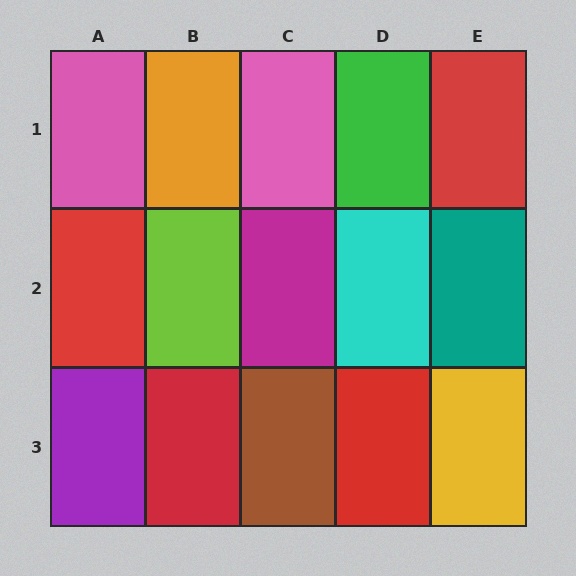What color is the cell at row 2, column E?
Teal.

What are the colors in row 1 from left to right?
Pink, orange, pink, green, red.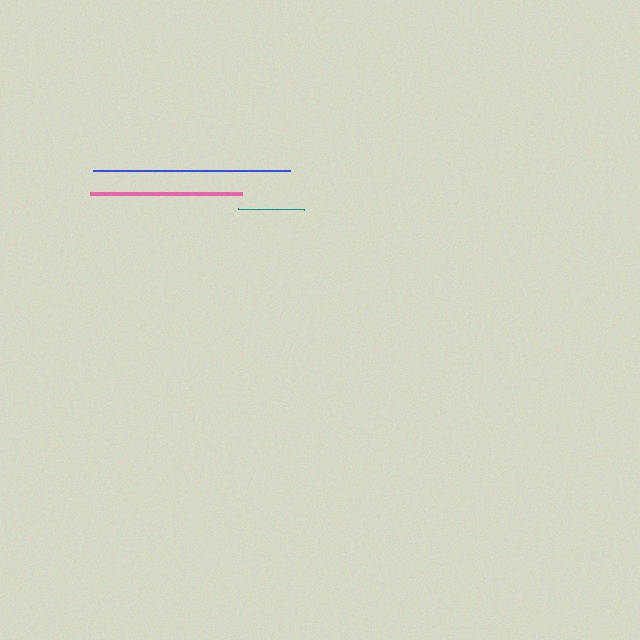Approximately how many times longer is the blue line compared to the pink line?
The blue line is approximately 1.3 times the length of the pink line.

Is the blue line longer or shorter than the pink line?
The blue line is longer than the pink line.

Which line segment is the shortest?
The teal line is the shortest at approximately 67 pixels.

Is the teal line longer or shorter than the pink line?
The pink line is longer than the teal line.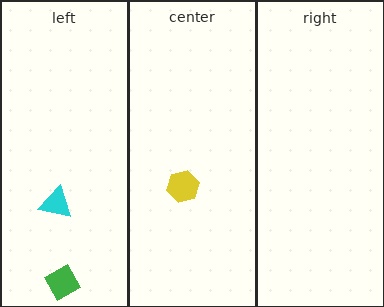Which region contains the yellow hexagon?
The center region.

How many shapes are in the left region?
2.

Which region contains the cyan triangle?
The left region.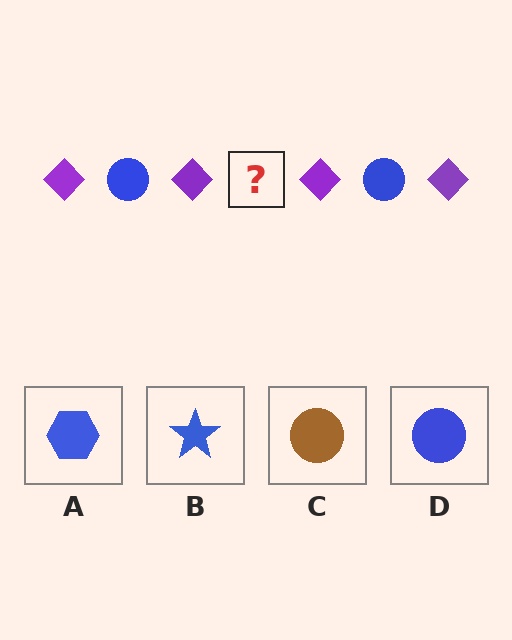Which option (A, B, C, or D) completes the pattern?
D.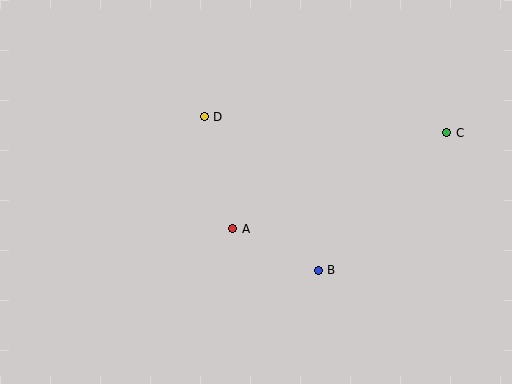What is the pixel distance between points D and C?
The distance between D and C is 243 pixels.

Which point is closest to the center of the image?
Point A at (233, 229) is closest to the center.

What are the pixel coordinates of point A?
Point A is at (233, 229).